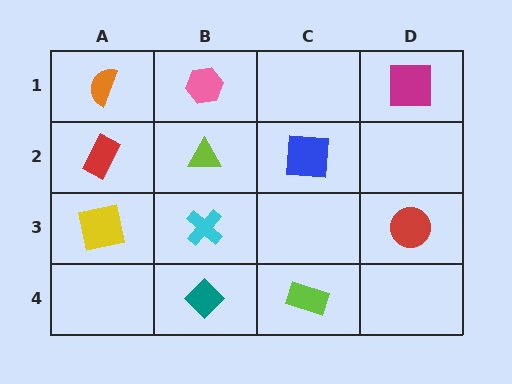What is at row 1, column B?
A pink hexagon.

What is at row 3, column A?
A yellow square.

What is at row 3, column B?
A cyan cross.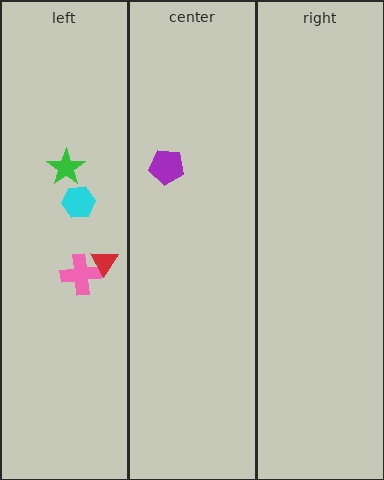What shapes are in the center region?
The purple pentagon.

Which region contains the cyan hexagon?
The left region.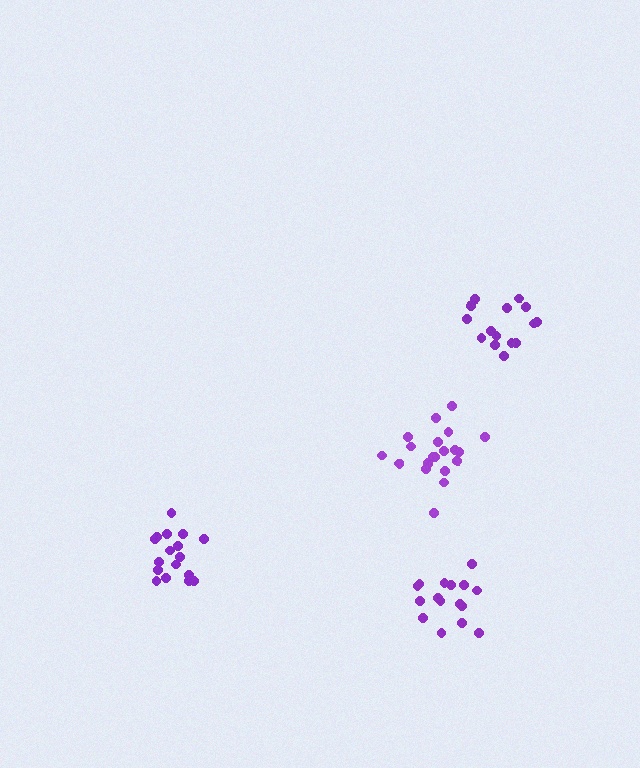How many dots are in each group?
Group 1: 16 dots, Group 2: 17 dots, Group 3: 15 dots, Group 4: 20 dots (68 total).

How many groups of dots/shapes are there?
There are 4 groups.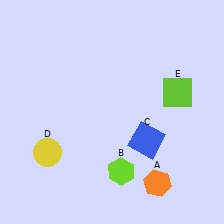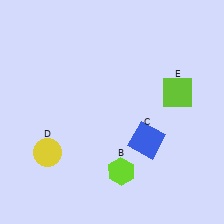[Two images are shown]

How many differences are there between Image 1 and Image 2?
There is 1 difference between the two images.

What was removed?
The orange hexagon (A) was removed in Image 2.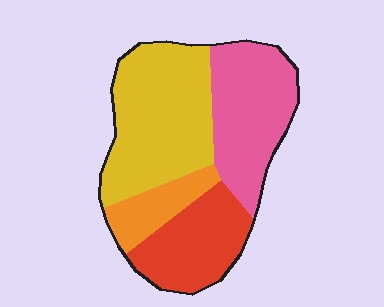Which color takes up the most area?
Yellow, at roughly 40%.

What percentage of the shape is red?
Red covers roughly 20% of the shape.